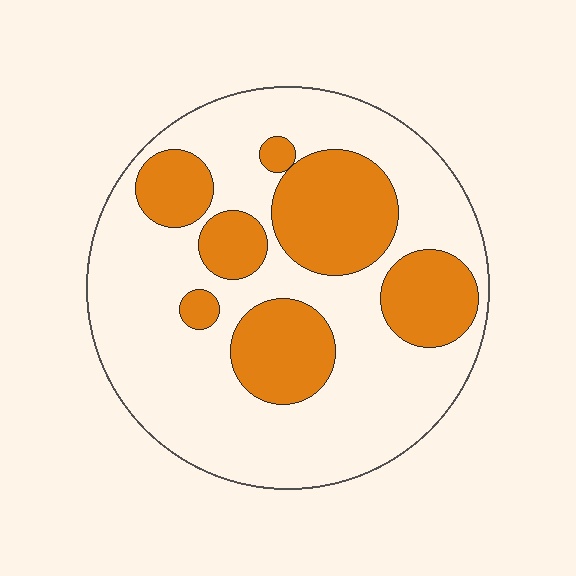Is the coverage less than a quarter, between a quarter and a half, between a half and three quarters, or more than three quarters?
Between a quarter and a half.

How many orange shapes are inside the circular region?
7.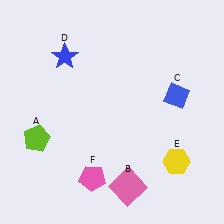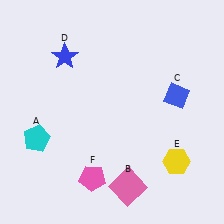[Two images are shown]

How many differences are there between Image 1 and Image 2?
There is 1 difference between the two images.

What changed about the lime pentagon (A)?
In Image 1, A is lime. In Image 2, it changed to cyan.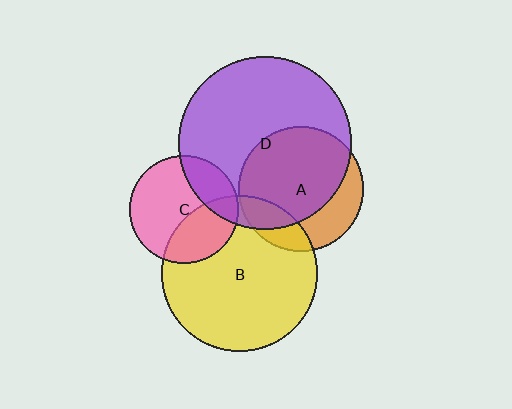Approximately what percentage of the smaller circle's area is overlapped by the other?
Approximately 70%.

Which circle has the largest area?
Circle D (purple).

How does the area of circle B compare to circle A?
Approximately 1.6 times.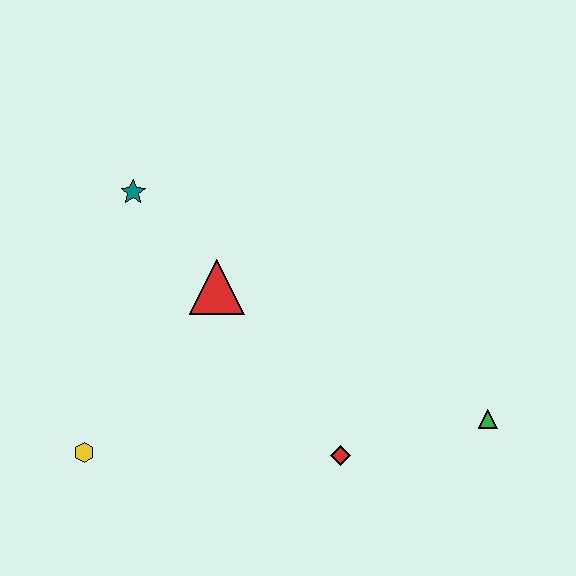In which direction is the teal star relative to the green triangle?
The teal star is to the left of the green triangle.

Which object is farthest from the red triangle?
The green triangle is farthest from the red triangle.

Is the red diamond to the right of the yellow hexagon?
Yes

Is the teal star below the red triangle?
No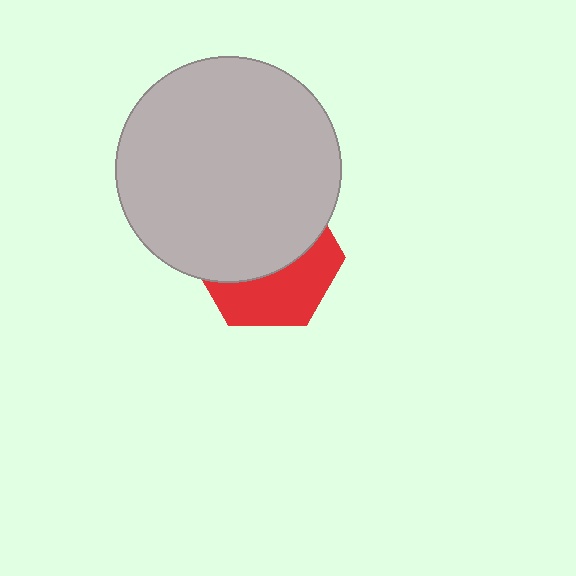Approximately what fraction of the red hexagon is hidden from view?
Roughly 58% of the red hexagon is hidden behind the light gray circle.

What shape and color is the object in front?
The object in front is a light gray circle.